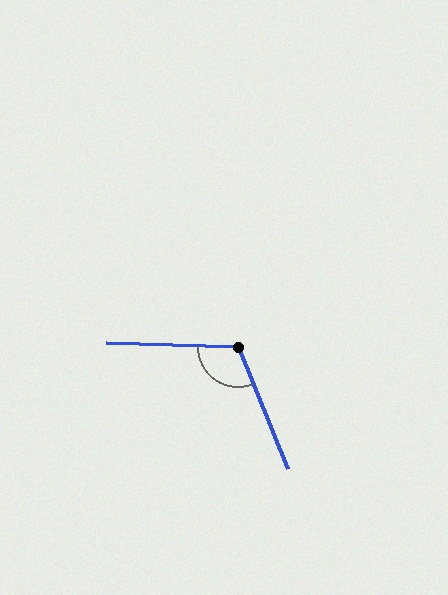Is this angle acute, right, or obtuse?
It is obtuse.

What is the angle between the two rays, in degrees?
Approximately 114 degrees.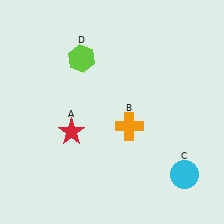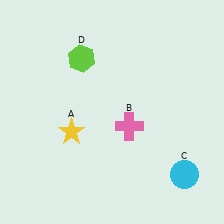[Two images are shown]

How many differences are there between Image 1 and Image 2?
There are 2 differences between the two images.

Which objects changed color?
A changed from red to yellow. B changed from orange to pink.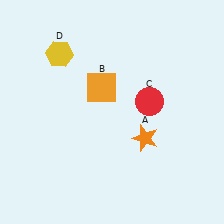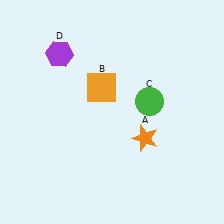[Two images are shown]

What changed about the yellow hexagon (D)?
In Image 1, D is yellow. In Image 2, it changed to purple.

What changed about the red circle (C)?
In Image 1, C is red. In Image 2, it changed to green.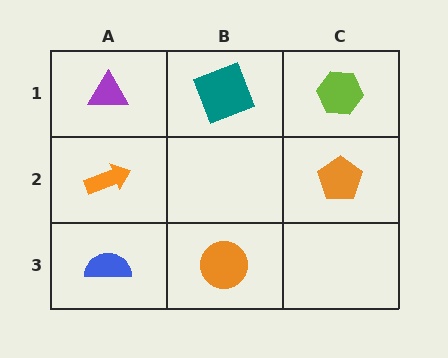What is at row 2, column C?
An orange pentagon.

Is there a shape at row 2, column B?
No, that cell is empty.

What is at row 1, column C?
A lime hexagon.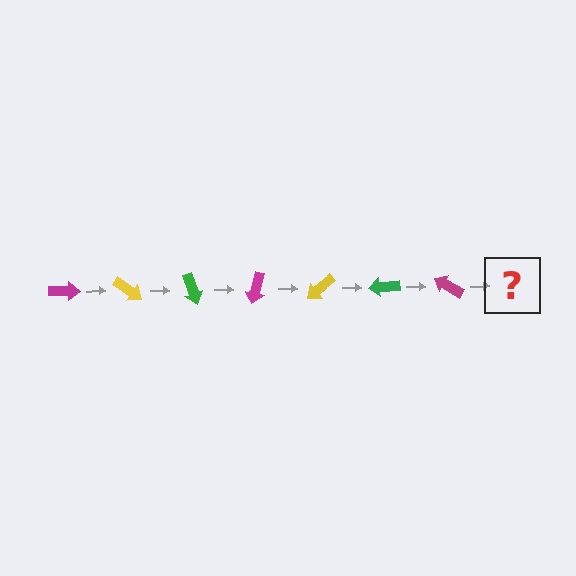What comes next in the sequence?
The next element should be a yellow arrow, rotated 245 degrees from the start.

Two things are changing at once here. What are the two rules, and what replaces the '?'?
The two rules are that it rotates 35 degrees each step and the color cycles through magenta, yellow, and green. The '?' should be a yellow arrow, rotated 245 degrees from the start.